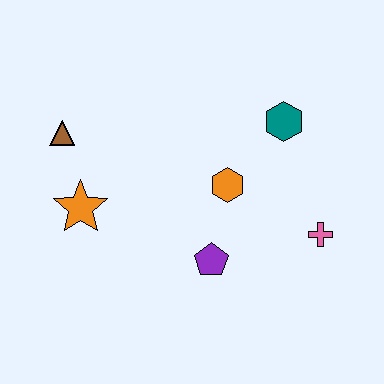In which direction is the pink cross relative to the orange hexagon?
The pink cross is to the right of the orange hexagon.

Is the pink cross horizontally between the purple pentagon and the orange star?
No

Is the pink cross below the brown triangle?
Yes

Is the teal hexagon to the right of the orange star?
Yes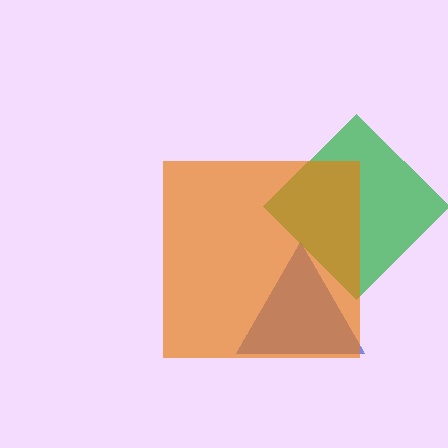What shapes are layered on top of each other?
The layered shapes are: a blue triangle, a green diamond, an orange square.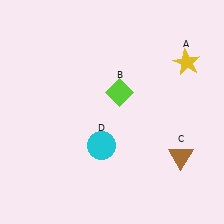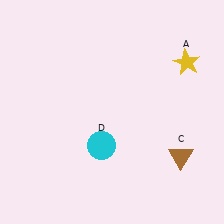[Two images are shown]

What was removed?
The lime diamond (B) was removed in Image 2.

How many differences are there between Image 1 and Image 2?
There is 1 difference between the two images.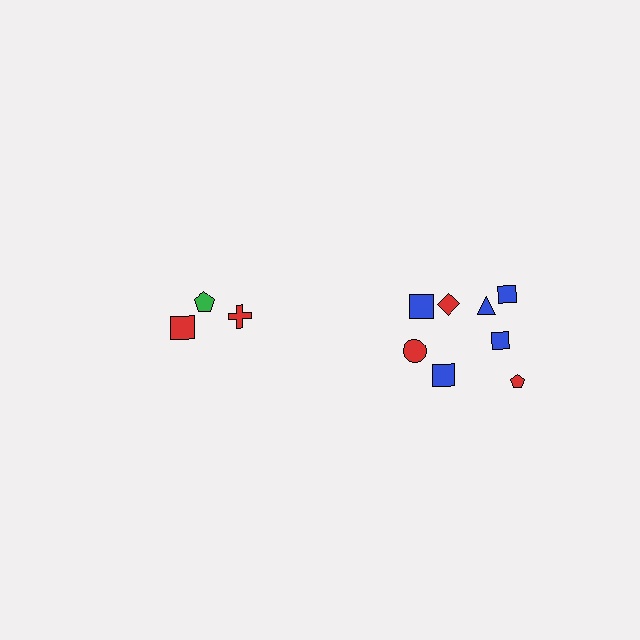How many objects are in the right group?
There are 8 objects.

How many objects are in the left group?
There are 3 objects.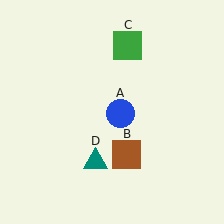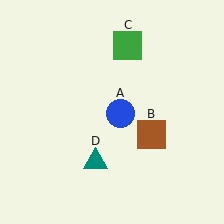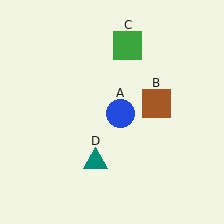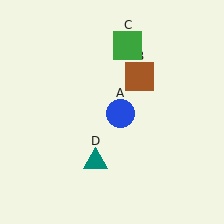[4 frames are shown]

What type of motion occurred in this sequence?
The brown square (object B) rotated counterclockwise around the center of the scene.